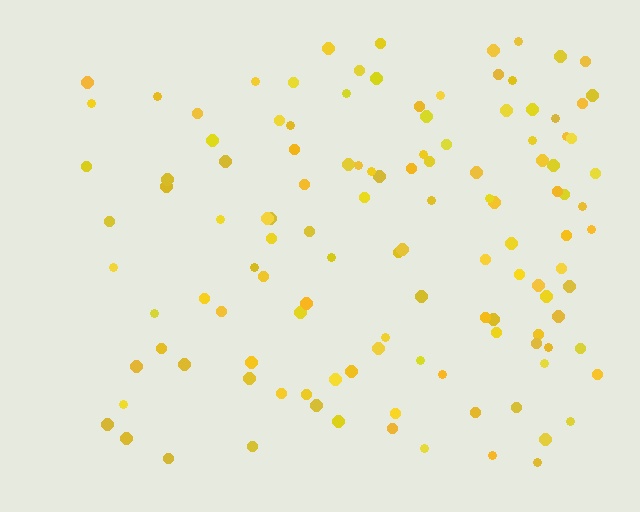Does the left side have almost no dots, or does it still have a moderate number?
Still a moderate number, just noticeably fewer than the right.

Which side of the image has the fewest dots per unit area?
The left.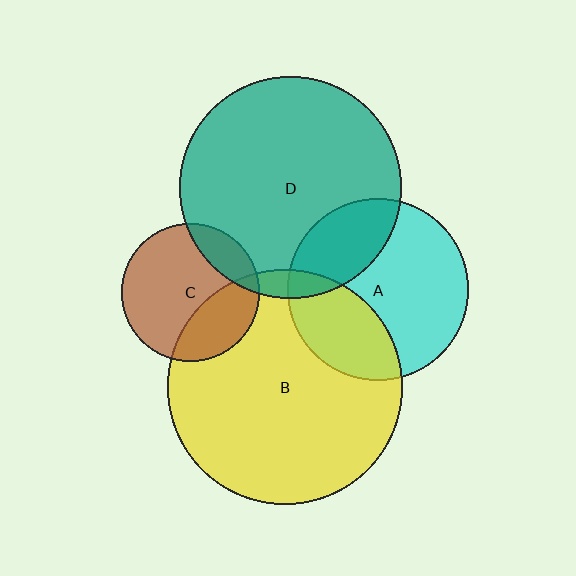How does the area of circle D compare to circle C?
Approximately 2.6 times.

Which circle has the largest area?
Circle B (yellow).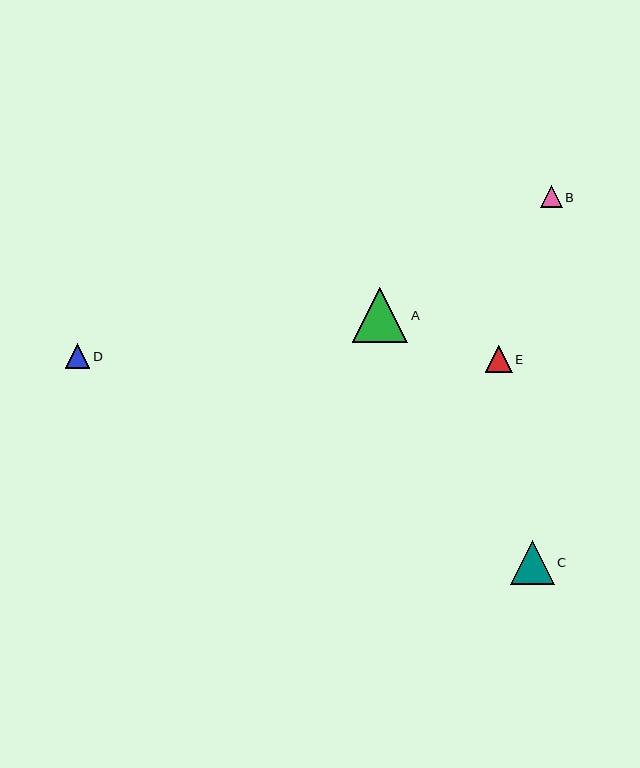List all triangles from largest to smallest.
From largest to smallest: A, C, E, D, B.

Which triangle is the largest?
Triangle A is the largest with a size of approximately 55 pixels.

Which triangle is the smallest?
Triangle B is the smallest with a size of approximately 22 pixels.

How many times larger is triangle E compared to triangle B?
Triangle E is approximately 1.2 times the size of triangle B.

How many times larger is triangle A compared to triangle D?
Triangle A is approximately 2.2 times the size of triangle D.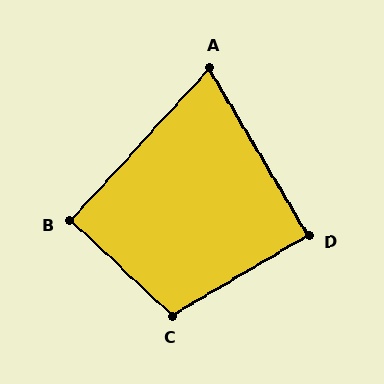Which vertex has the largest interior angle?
C, at approximately 107 degrees.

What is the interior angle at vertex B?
Approximately 90 degrees (approximately right).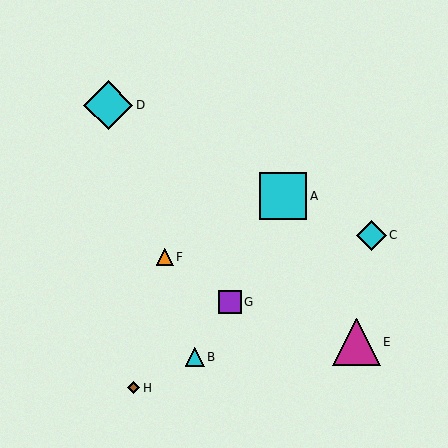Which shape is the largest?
The cyan diamond (labeled D) is the largest.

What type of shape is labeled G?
Shape G is a purple square.